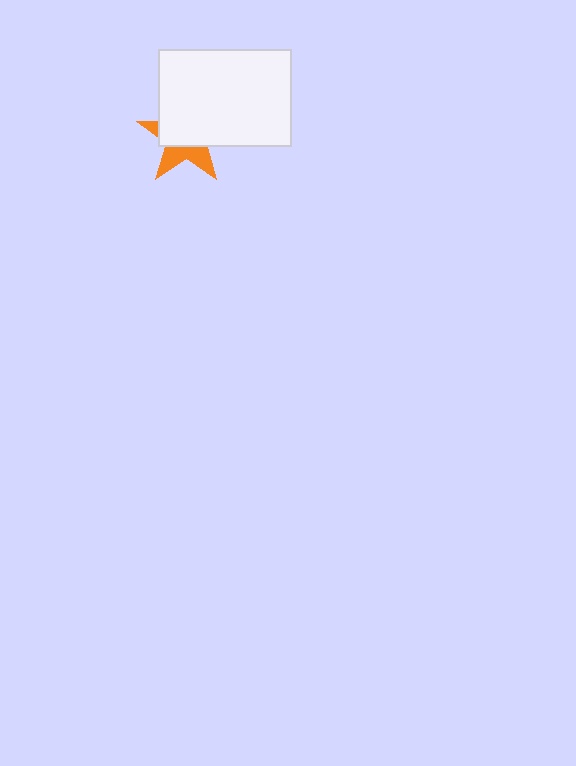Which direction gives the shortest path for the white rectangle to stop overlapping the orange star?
Moving up gives the shortest separation.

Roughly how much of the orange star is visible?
A small part of it is visible (roughly 38%).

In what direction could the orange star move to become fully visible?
The orange star could move down. That would shift it out from behind the white rectangle entirely.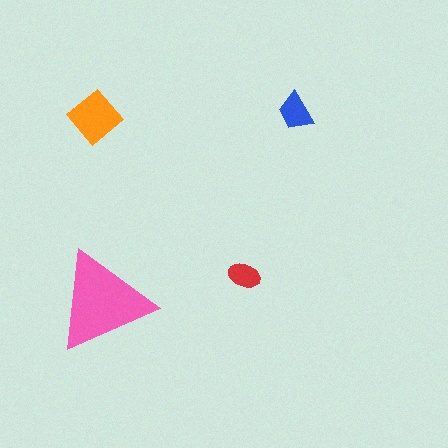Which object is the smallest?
The red ellipse.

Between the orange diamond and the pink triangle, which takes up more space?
The pink triangle.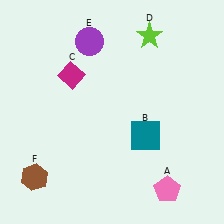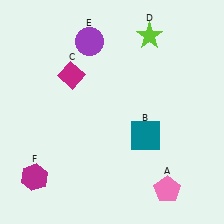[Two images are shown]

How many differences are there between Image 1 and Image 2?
There is 1 difference between the two images.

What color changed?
The hexagon (F) changed from brown in Image 1 to magenta in Image 2.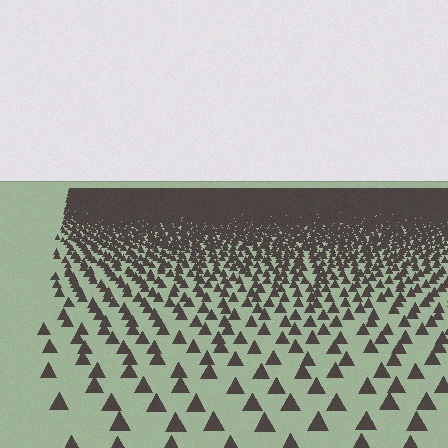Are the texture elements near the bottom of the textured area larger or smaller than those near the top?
Larger. Near the bottom, elements are closer to the viewer and appear at a bigger on-screen size.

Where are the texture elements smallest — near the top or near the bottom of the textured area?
Near the top.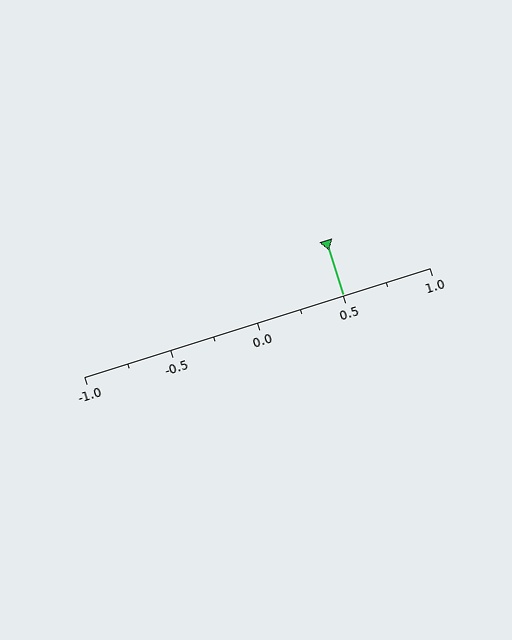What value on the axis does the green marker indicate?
The marker indicates approximately 0.5.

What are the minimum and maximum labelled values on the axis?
The axis runs from -1.0 to 1.0.